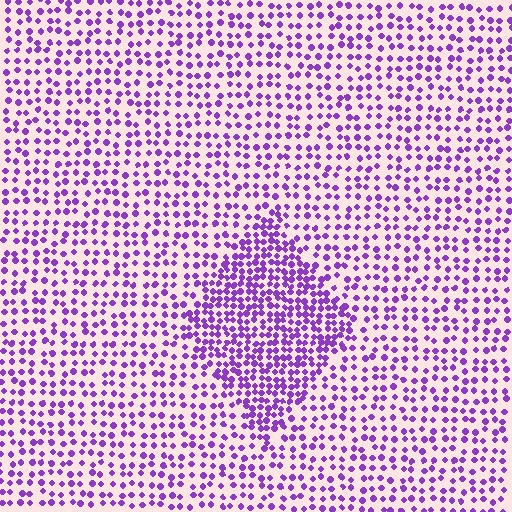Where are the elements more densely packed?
The elements are more densely packed inside the diamond boundary.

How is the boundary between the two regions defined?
The boundary is defined by a change in element density (approximately 1.9x ratio). All elements are the same color, size, and shape.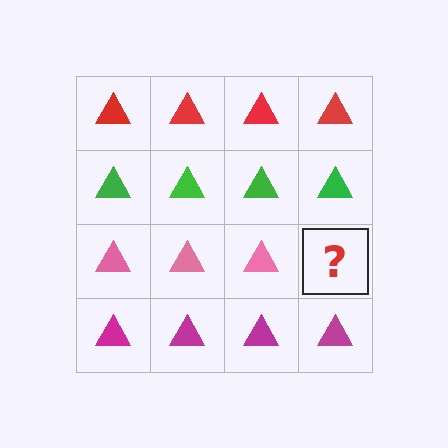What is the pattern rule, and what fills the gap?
The rule is that each row has a consistent color. The gap should be filled with a pink triangle.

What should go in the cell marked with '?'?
The missing cell should contain a pink triangle.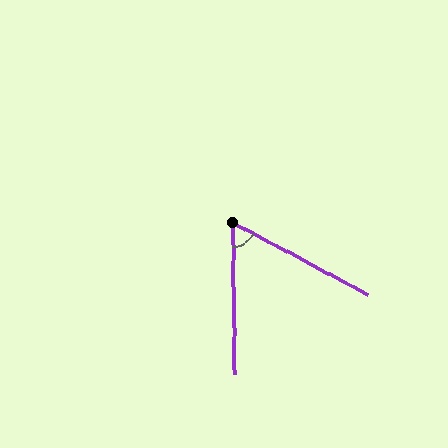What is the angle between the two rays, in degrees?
Approximately 61 degrees.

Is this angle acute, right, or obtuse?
It is acute.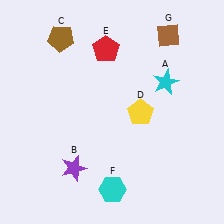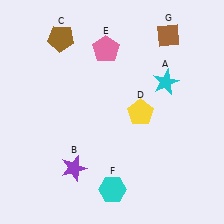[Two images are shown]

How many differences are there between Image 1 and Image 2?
There is 1 difference between the two images.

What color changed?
The pentagon (E) changed from red in Image 1 to pink in Image 2.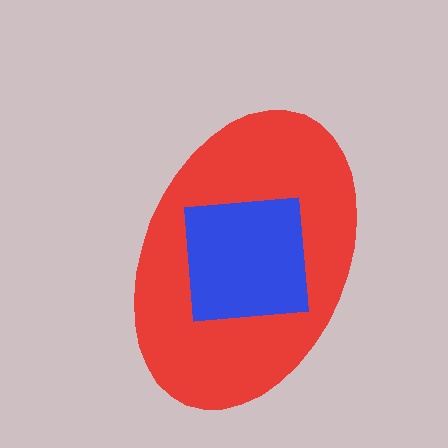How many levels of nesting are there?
2.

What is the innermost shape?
The blue square.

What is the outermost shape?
The red ellipse.